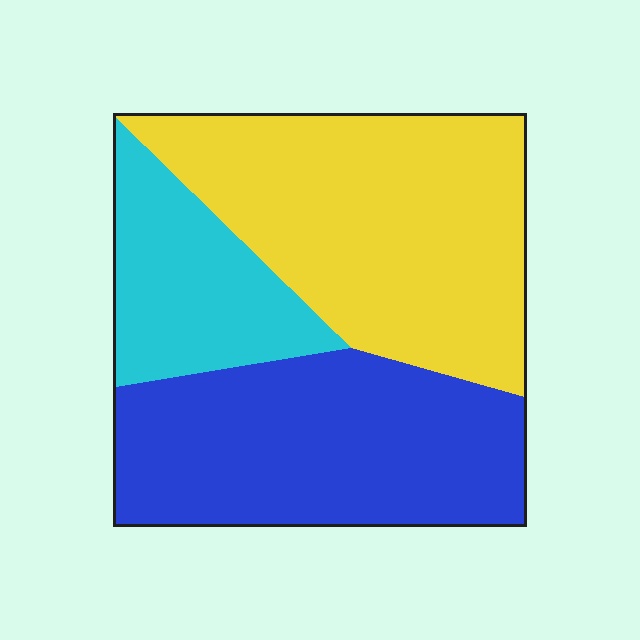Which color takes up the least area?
Cyan, at roughly 20%.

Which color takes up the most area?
Yellow, at roughly 45%.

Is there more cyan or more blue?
Blue.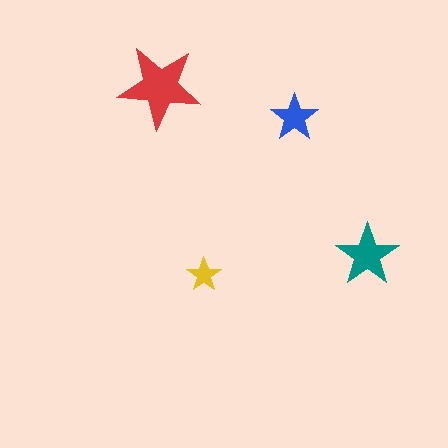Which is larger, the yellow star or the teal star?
The teal one.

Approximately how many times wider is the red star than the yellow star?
About 2.5 times wider.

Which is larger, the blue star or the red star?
The red one.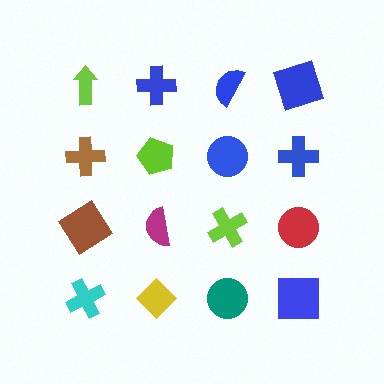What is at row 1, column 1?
A lime arrow.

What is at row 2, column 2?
A lime pentagon.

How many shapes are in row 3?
4 shapes.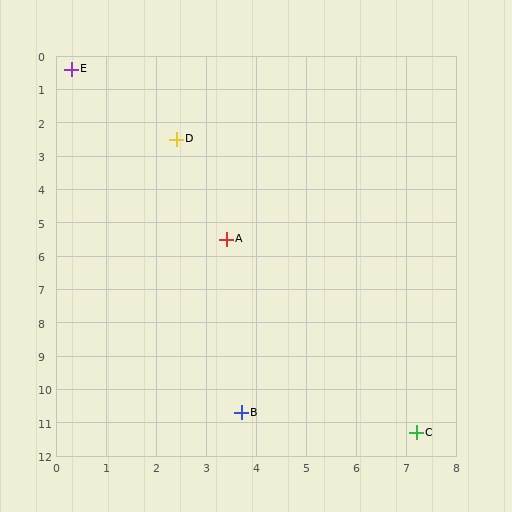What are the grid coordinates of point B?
Point B is at approximately (3.7, 10.7).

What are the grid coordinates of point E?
Point E is at approximately (0.3, 0.4).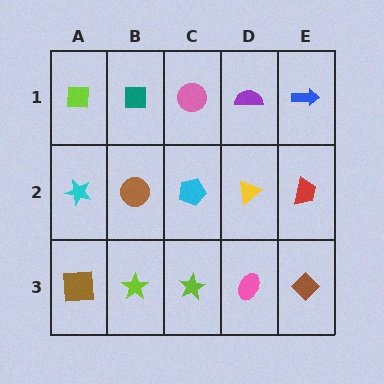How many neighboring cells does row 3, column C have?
3.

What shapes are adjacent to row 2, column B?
A teal square (row 1, column B), a lime star (row 3, column B), a cyan star (row 2, column A), a cyan pentagon (row 2, column C).